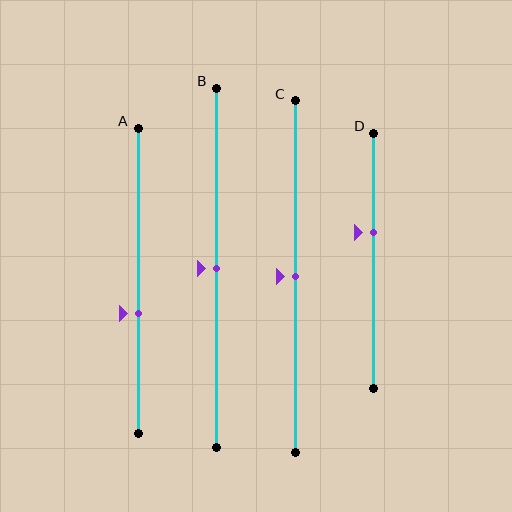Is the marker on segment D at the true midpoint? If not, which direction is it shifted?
No, the marker on segment D is shifted upward by about 11% of the segment length.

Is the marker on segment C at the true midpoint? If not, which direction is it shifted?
Yes, the marker on segment C is at the true midpoint.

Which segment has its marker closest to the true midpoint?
Segment B has its marker closest to the true midpoint.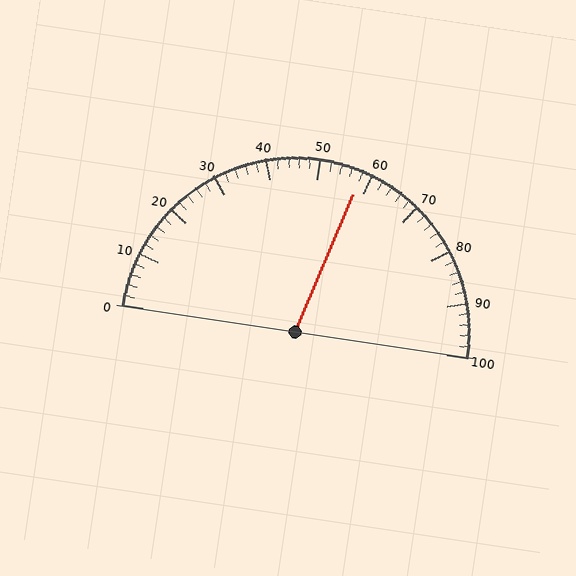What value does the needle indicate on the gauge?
The needle indicates approximately 58.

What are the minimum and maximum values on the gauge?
The gauge ranges from 0 to 100.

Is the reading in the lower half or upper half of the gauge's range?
The reading is in the upper half of the range (0 to 100).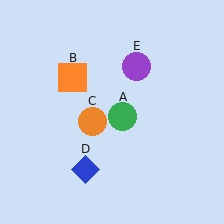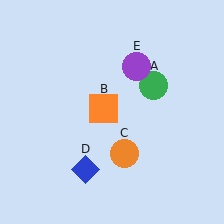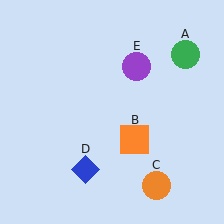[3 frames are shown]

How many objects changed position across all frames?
3 objects changed position: green circle (object A), orange square (object B), orange circle (object C).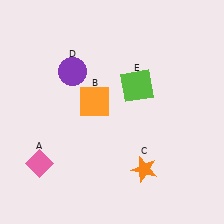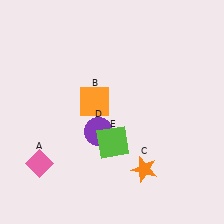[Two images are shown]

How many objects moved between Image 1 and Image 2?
2 objects moved between the two images.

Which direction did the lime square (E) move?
The lime square (E) moved down.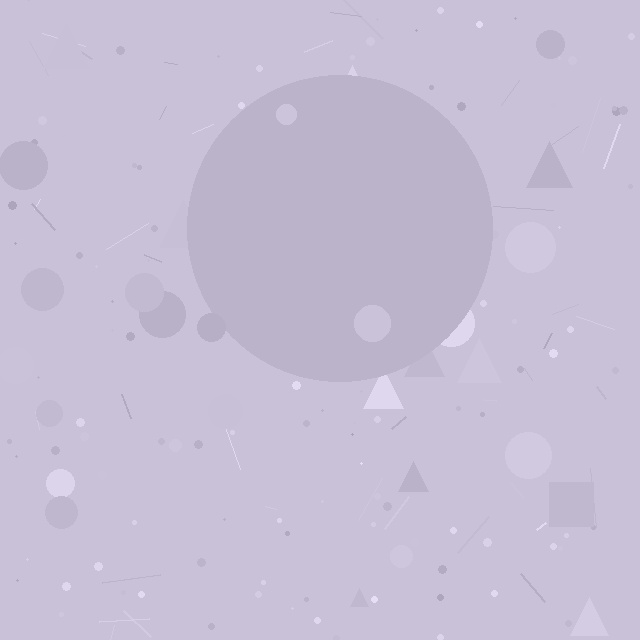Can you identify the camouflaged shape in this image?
The camouflaged shape is a circle.